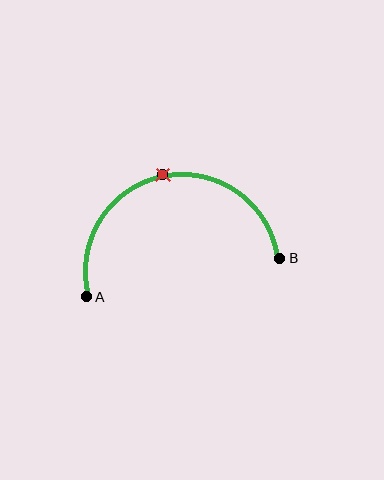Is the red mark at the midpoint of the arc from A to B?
Yes. The red mark lies on the arc at equal arc-length from both A and B — it is the arc midpoint.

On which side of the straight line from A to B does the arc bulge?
The arc bulges above the straight line connecting A and B.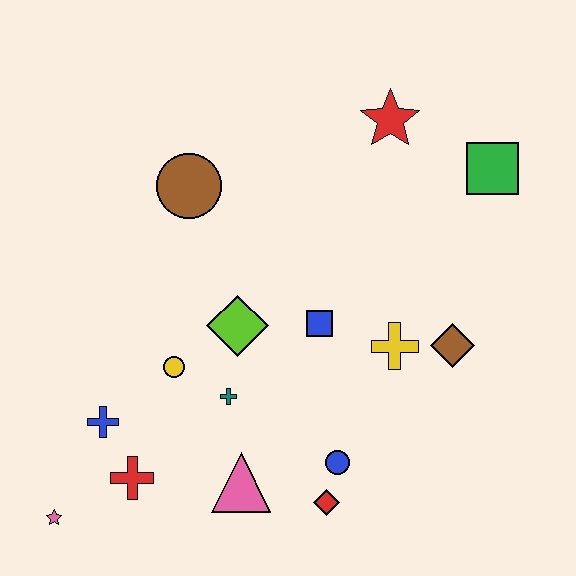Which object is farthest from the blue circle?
The red star is farthest from the blue circle.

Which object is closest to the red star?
The green square is closest to the red star.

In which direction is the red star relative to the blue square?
The red star is above the blue square.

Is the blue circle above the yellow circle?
No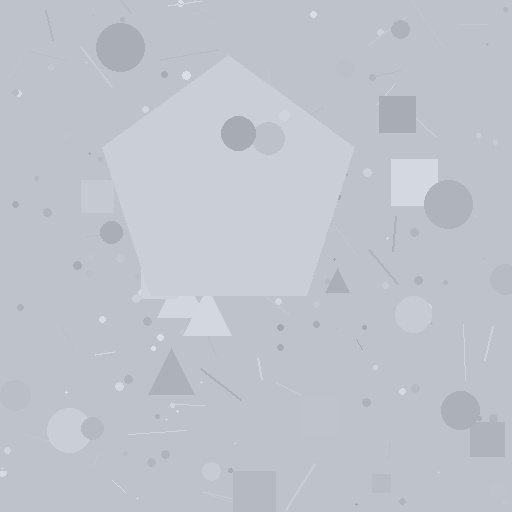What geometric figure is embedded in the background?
A pentagon is embedded in the background.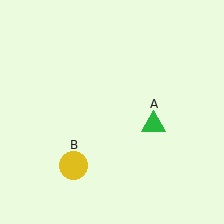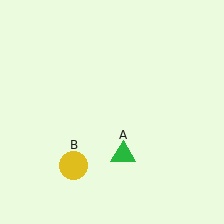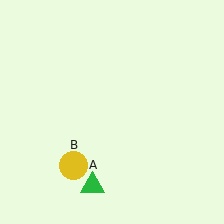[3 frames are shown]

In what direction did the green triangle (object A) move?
The green triangle (object A) moved down and to the left.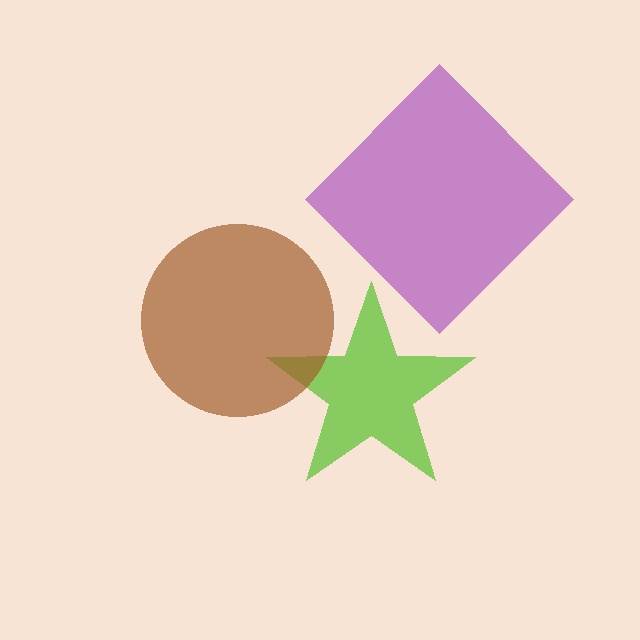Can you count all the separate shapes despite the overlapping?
Yes, there are 3 separate shapes.